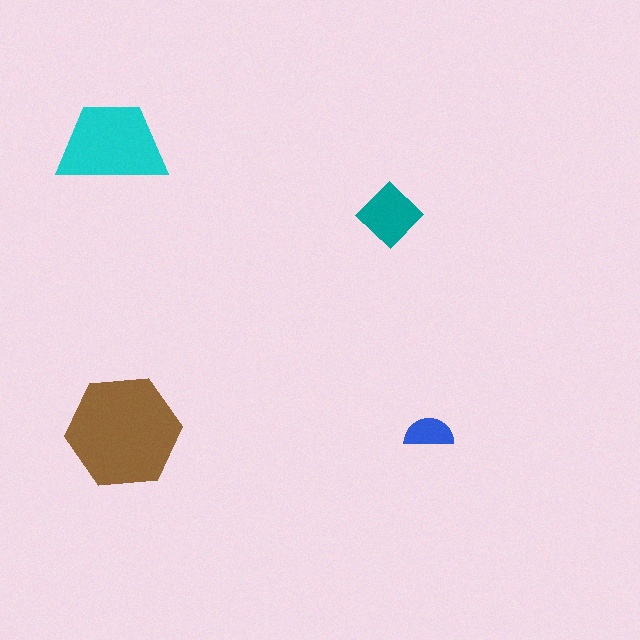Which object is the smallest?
The blue semicircle.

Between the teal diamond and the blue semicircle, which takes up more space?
The teal diamond.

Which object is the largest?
The brown hexagon.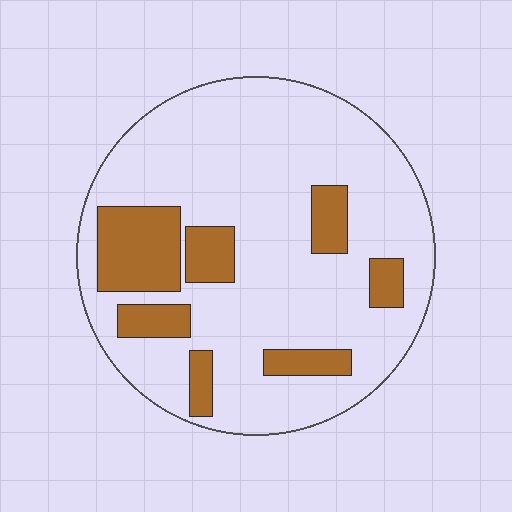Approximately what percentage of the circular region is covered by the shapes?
Approximately 20%.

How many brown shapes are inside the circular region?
7.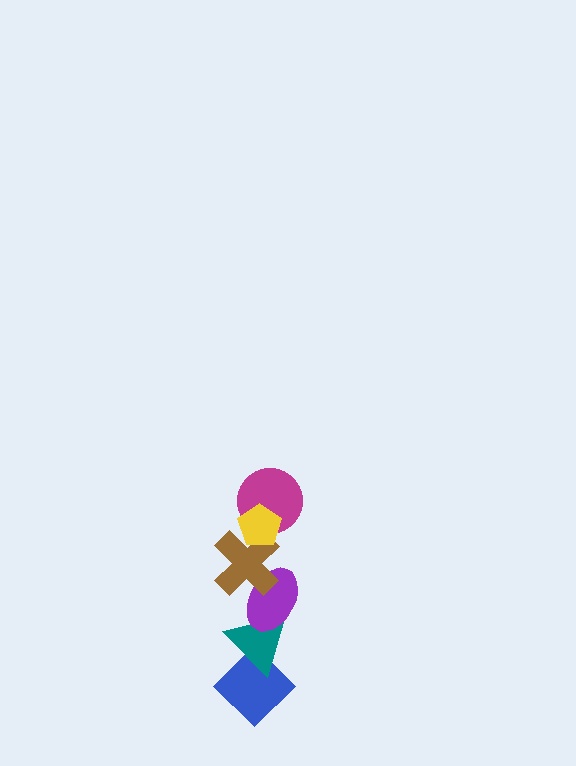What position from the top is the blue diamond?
The blue diamond is 6th from the top.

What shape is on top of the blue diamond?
The teal triangle is on top of the blue diamond.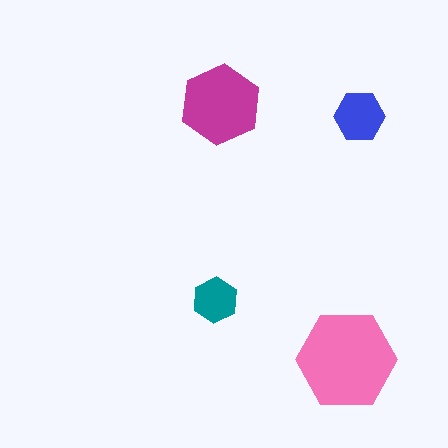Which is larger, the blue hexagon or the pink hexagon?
The pink one.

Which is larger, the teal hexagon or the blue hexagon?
The blue one.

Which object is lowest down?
The pink hexagon is bottommost.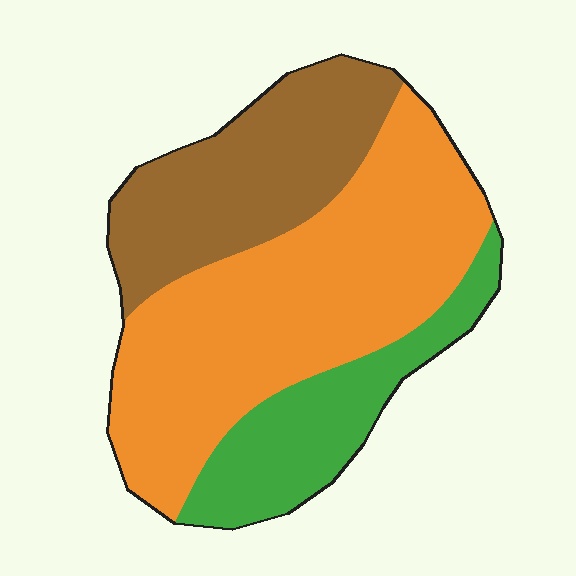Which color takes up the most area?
Orange, at roughly 50%.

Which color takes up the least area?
Green, at roughly 20%.